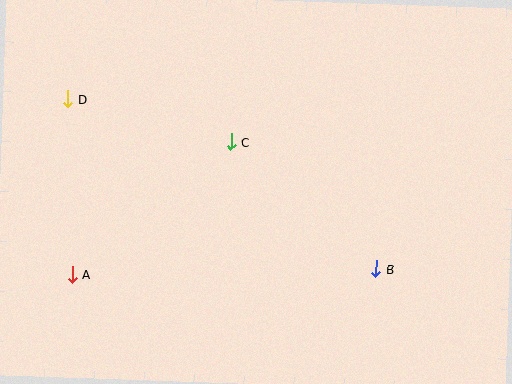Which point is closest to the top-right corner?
Point B is closest to the top-right corner.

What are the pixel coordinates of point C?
Point C is at (231, 142).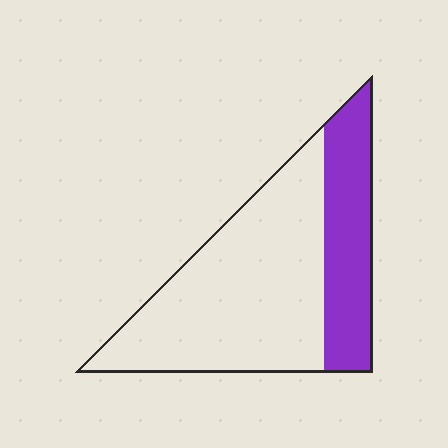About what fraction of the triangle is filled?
About one third (1/3).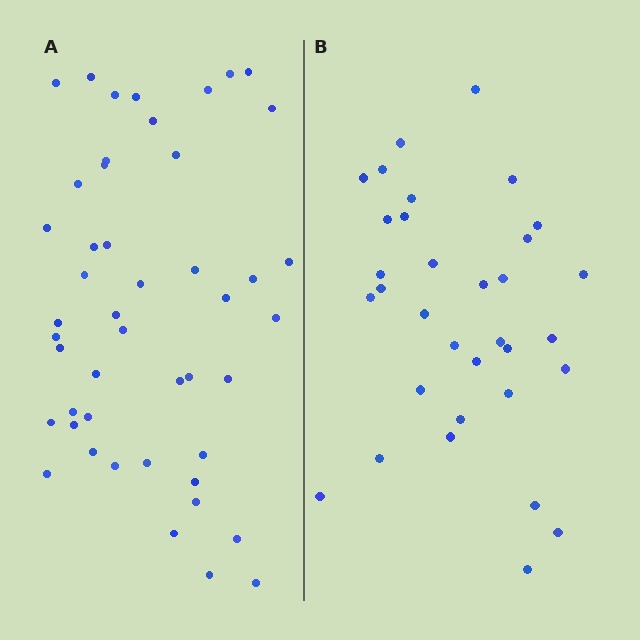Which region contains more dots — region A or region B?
Region A (the left region) has more dots.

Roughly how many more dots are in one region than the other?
Region A has approximately 15 more dots than region B.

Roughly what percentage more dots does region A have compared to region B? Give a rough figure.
About 40% more.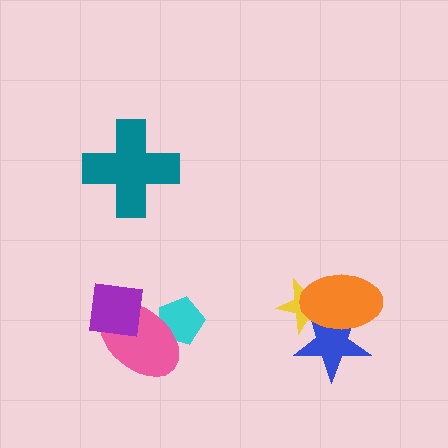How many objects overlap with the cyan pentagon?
1 object overlaps with the cyan pentagon.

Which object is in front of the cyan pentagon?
The pink ellipse is in front of the cyan pentagon.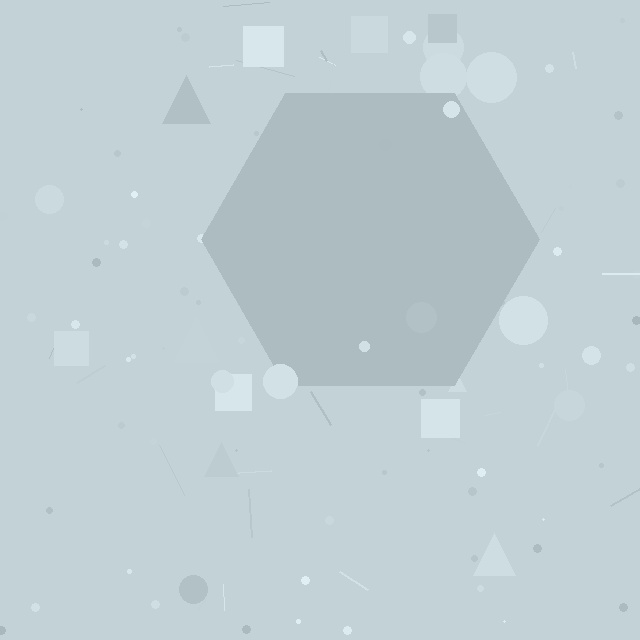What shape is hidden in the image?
A hexagon is hidden in the image.